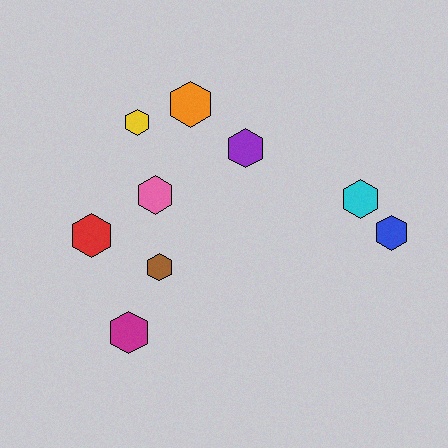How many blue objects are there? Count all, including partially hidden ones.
There is 1 blue object.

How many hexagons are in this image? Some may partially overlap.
There are 9 hexagons.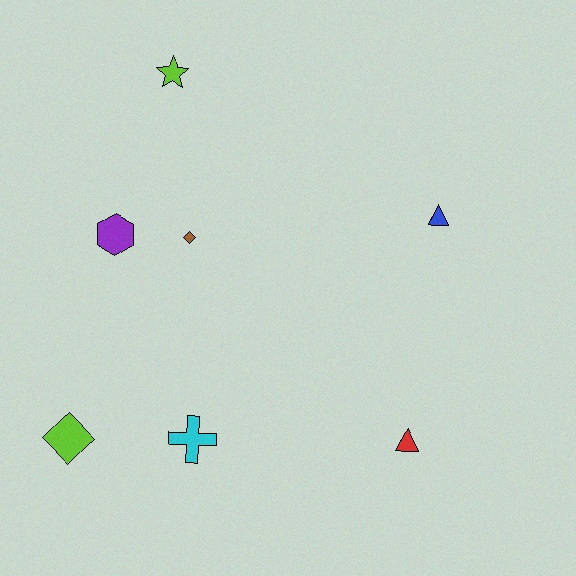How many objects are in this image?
There are 7 objects.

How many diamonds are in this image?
There are 2 diamonds.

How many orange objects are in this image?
There are no orange objects.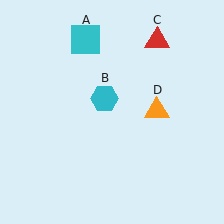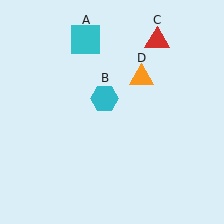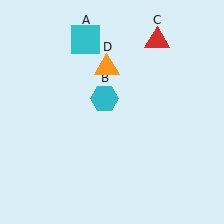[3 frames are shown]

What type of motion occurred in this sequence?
The orange triangle (object D) rotated counterclockwise around the center of the scene.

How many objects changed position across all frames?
1 object changed position: orange triangle (object D).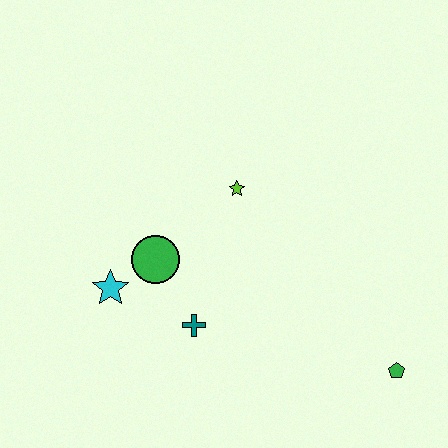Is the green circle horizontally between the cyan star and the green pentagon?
Yes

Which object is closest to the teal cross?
The green circle is closest to the teal cross.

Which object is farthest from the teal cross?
The green pentagon is farthest from the teal cross.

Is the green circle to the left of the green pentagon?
Yes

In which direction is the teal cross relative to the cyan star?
The teal cross is to the right of the cyan star.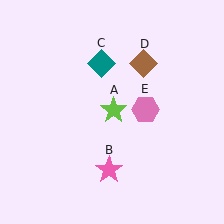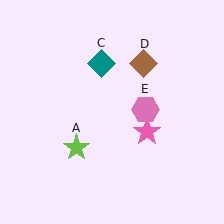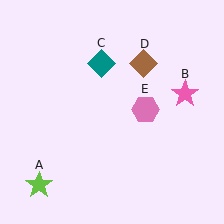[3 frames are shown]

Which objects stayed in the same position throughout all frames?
Teal diamond (object C) and brown diamond (object D) and pink hexagon (object E) remained stationary.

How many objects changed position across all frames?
2 objects changed position: lime star (object A), pink star (object B).